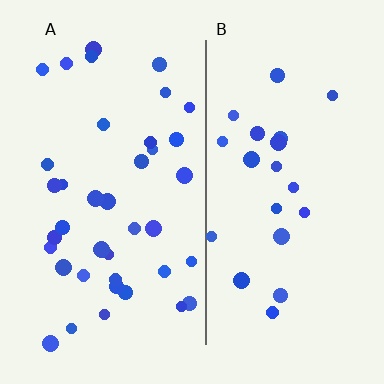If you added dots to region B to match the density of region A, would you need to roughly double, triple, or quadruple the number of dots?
Approximately double.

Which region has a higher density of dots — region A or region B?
A (the left).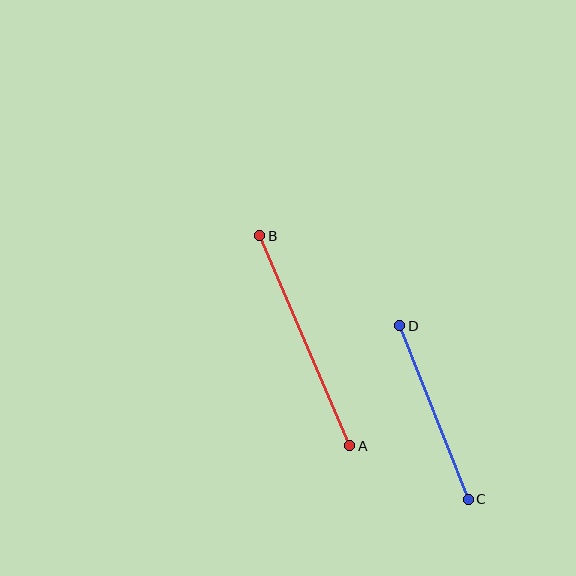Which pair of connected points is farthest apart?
Points A and B are farthest apart.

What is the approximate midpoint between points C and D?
The midpoint is at approximately (434, 413) pixels.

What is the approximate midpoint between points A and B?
The midpoint is at approximately (305, 341) pixels.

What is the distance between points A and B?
The distance is approximately 228 pixels.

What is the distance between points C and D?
The distance is approximately 187 pixels.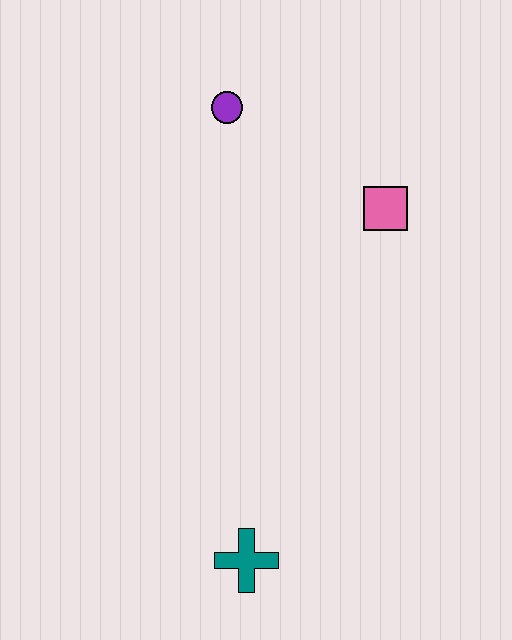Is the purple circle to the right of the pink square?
No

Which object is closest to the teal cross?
The pink square is closest to the teal cross.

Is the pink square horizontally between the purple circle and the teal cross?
No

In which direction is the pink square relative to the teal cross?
The pink square is above the teal cross.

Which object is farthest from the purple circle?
The teal cross is farthest from the purple circle.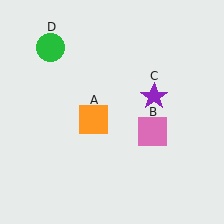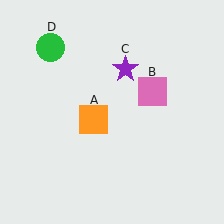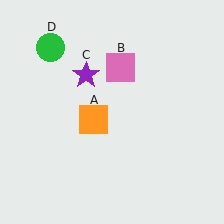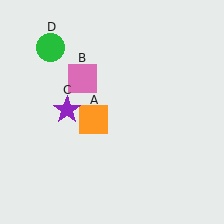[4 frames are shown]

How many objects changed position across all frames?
2 objects changed position: pink square (object B), purple star (object C).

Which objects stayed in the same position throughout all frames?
Orange square (object A) and green circle (object D) remained stationary.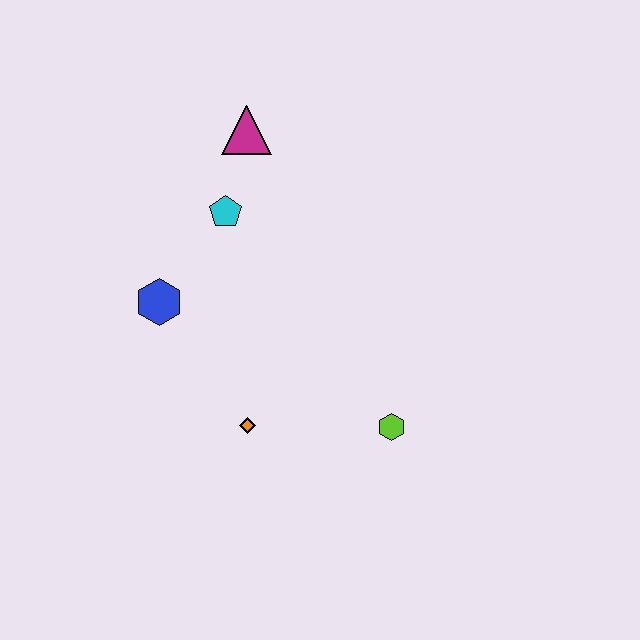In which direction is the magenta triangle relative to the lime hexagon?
The magenta triangle is above the lime hexagon.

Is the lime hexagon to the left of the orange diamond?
No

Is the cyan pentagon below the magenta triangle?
Yes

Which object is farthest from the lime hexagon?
The magenta triangle is farthest from the lime hexagon.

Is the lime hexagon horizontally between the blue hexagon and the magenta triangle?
No